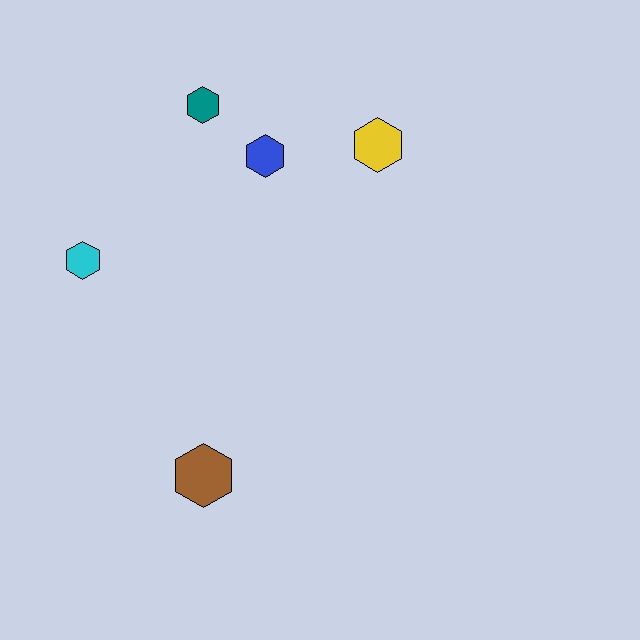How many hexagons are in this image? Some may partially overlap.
There are 5 hexagons.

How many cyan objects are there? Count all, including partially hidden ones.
There is 1 cyan object.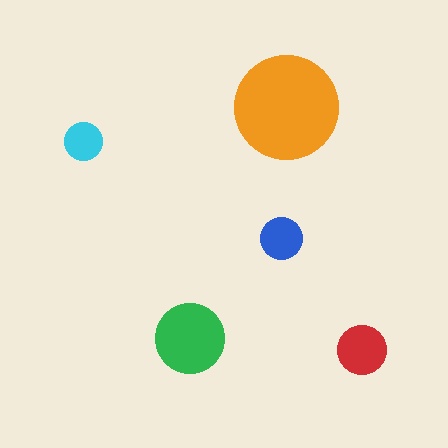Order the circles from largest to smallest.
the orange one, the green one, the red one, the blue one, the cyan one.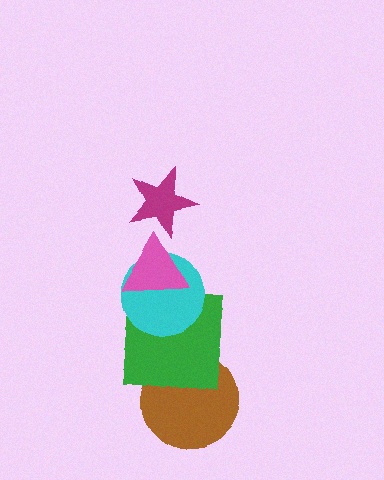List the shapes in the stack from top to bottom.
From top to bottom: the magenta star, the pink triangle, the cyan circle, the green square, the brown circle.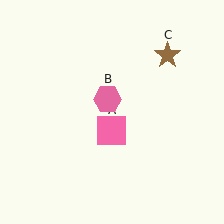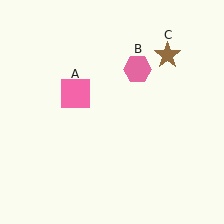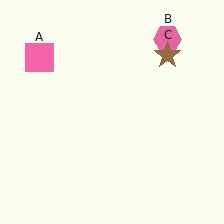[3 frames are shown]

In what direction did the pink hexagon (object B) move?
The pink hexagon (object B) moved up and to the right.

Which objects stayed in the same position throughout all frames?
Brown star (object C) remained stationary.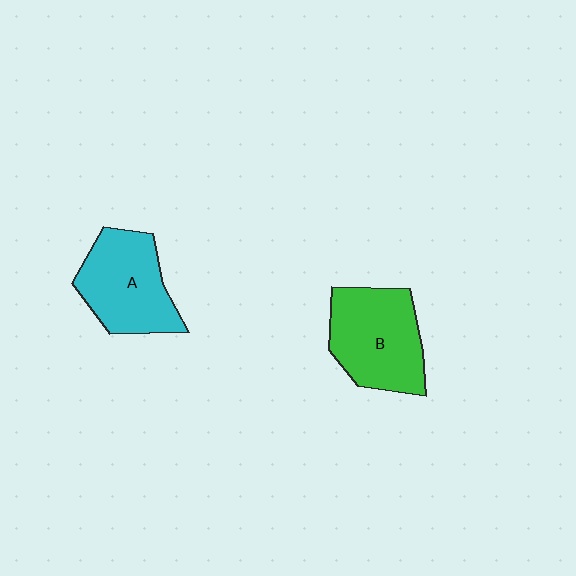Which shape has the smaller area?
Shape A (cyan).